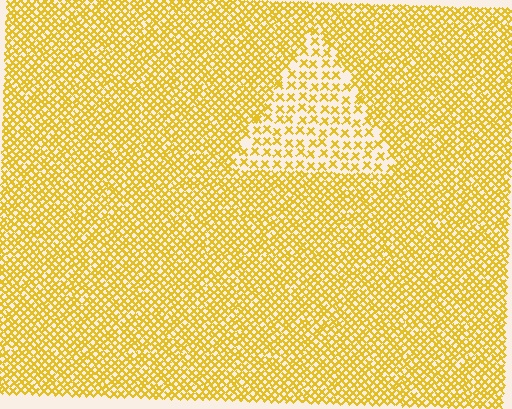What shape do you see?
I see a triangle.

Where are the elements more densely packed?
The elements are more densely packed outside the triangle boundary.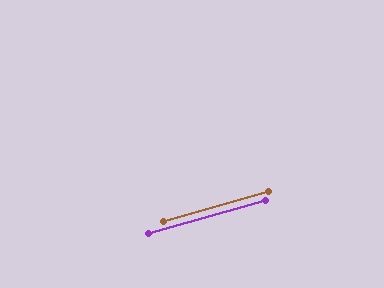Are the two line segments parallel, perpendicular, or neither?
Parallel — their directions differ by only 0.0°.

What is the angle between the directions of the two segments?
Approximately 0 degrees.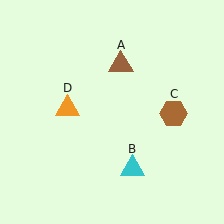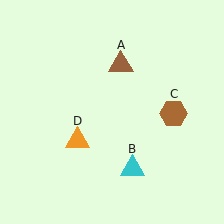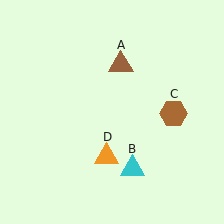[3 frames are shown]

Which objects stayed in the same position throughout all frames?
Brown triangle (object A) and cyan triangle (object B) and brown hexagon (object C) remained stationary.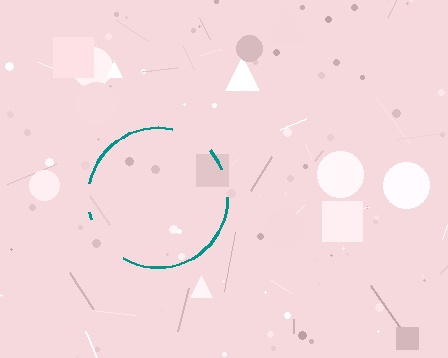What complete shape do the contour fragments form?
The contour fragments form a circle.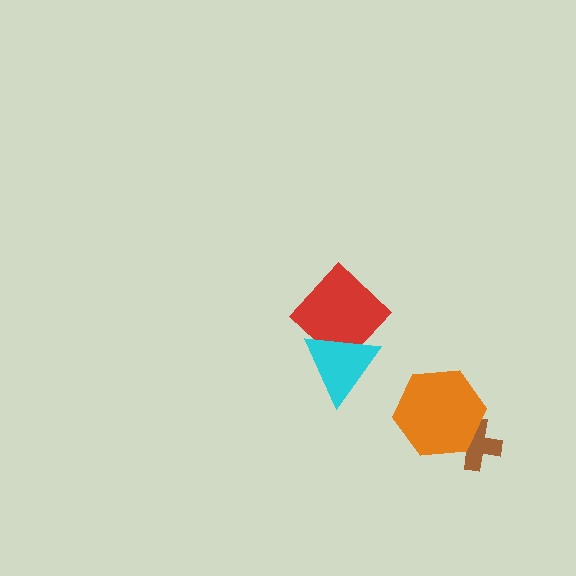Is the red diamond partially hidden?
Yes, it is partially covered by another shape.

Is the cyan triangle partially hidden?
No, no other shape covers it.